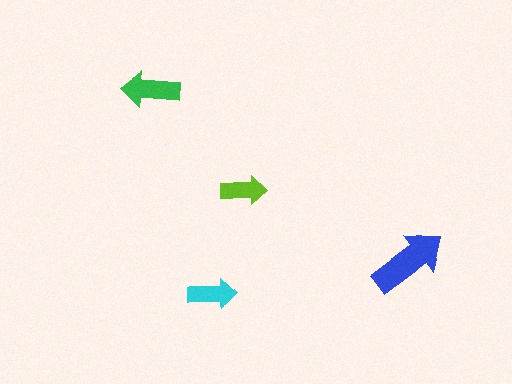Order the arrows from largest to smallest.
the blue one, the green one, the cyan one, the lime one.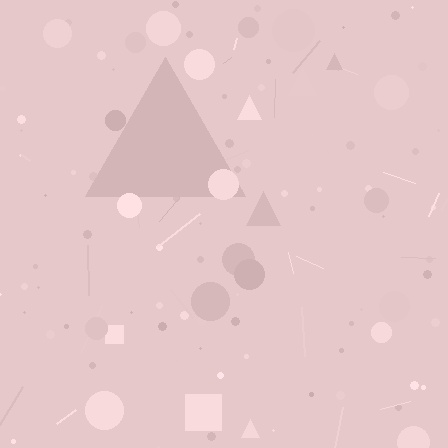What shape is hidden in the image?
A triangle is hidden in the image.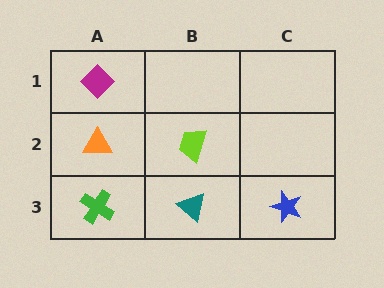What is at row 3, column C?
A blue star.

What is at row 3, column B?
A teal triangle.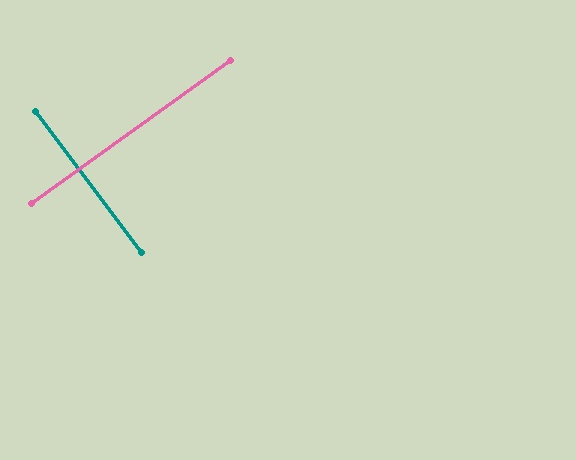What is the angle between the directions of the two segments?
Approximately 88 degrees.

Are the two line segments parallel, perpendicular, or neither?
Perpendicular — they meet at approximately 88°.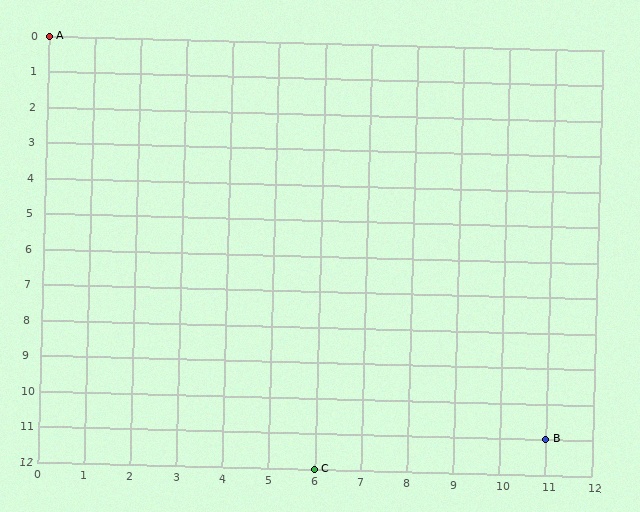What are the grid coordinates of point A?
Point A is at grid coordinates (0, 0).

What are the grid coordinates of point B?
Point B is at grid coordinates (11, 11).